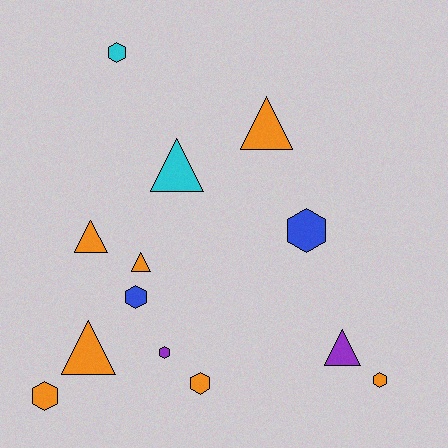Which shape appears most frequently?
Hexagon, with 7 objects.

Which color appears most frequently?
Orange, with 7 objects.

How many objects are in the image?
There are 13 objects.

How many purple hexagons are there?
There is 1 purple hexagon.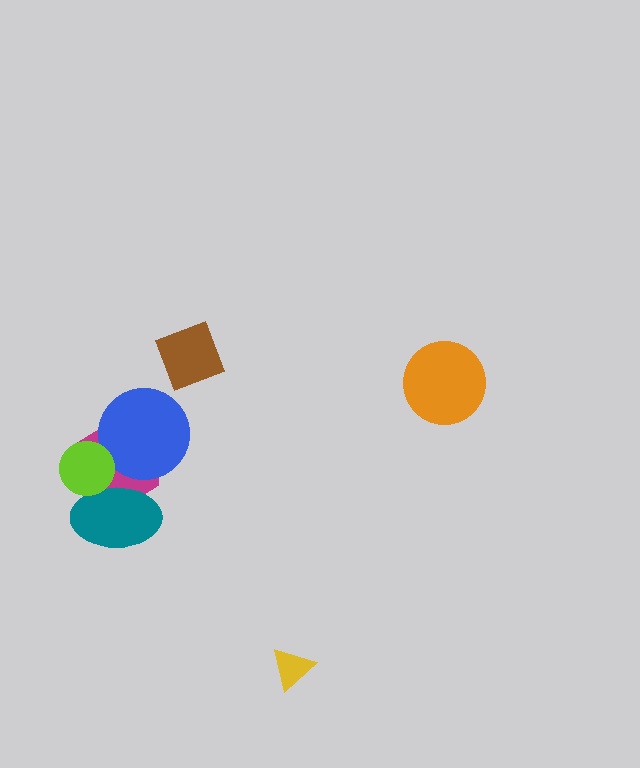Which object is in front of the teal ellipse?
The lime circle is in front of the teal ellipse.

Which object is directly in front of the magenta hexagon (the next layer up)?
The blue circle is directly in front of the magenta hexagon.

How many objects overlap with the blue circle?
1 object overlaps with the blue circle.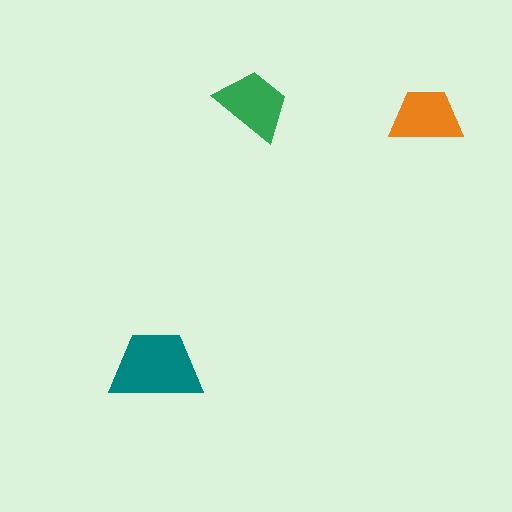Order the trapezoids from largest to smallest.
the teal one, the green one, the orange one.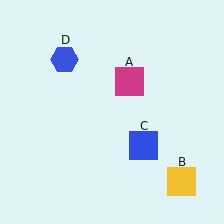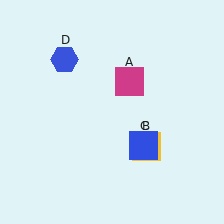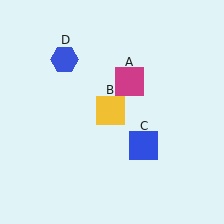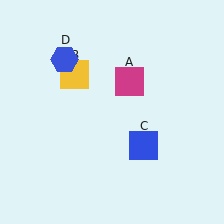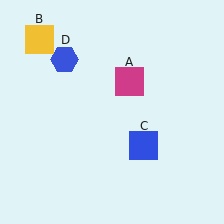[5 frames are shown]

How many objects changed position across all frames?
1 object changed position: yellow square (object B).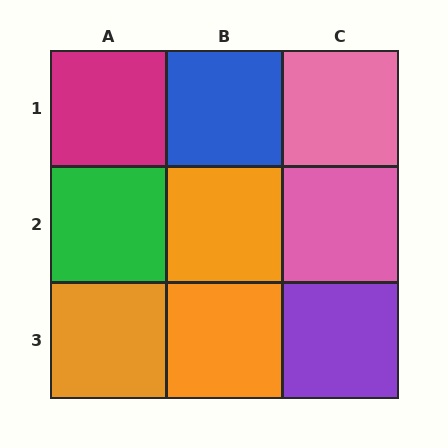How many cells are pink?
2 cells are pink.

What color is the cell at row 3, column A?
Orange.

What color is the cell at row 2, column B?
Orange.